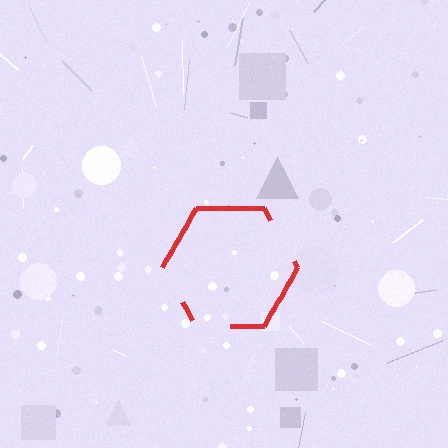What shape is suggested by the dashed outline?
The dashed outline suggests a hexagon.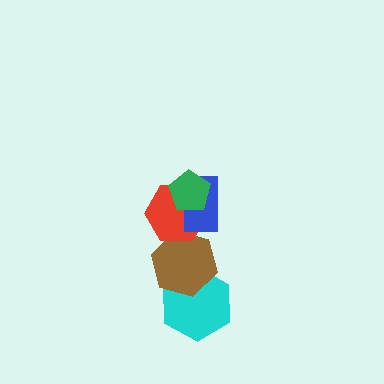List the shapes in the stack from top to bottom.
From top to bottom: the green pentagon, the blue rectangle, the red hexagon, the brown hexagon, the cyan hexagon.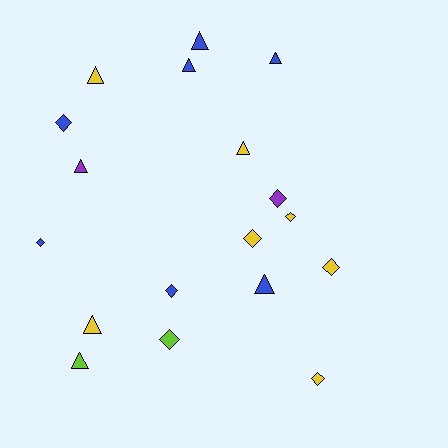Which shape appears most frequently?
Diamond, with 9 objects.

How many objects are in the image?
There are 18 objects.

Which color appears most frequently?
Yellow, with 7 objects.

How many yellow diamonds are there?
There are 4 yellow diamonds.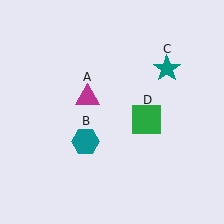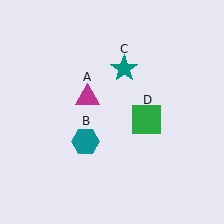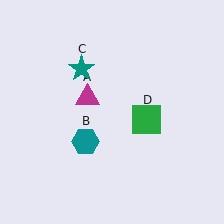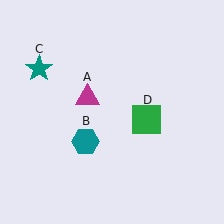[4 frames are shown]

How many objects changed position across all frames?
1 object changed position: teal star (object C).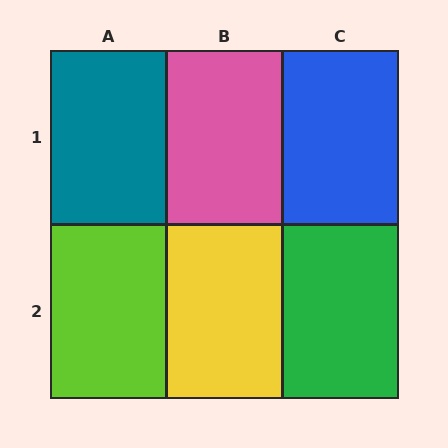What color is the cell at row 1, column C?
Blue.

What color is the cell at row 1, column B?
Pink.